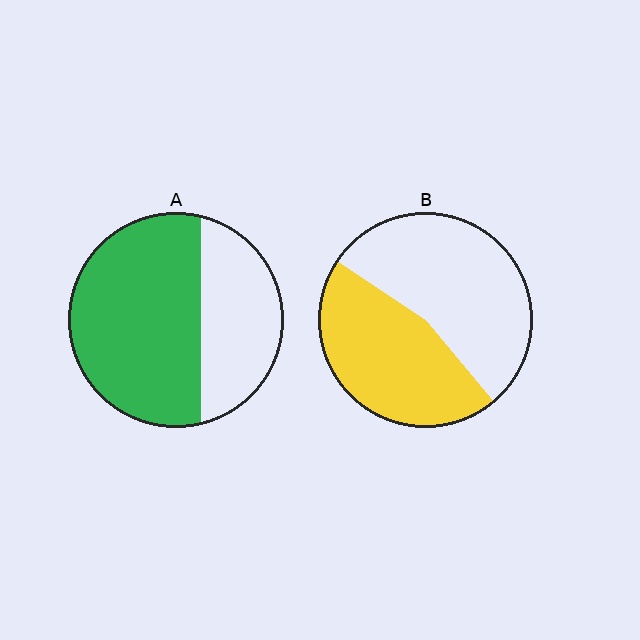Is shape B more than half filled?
No.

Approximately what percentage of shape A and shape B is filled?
A is approximately 65% and B is approximately 45%.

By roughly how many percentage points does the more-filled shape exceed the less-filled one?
By roughly 20 percentage points (A over B).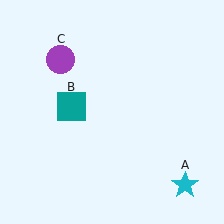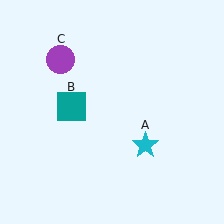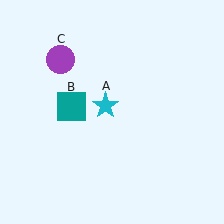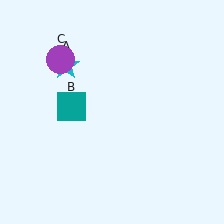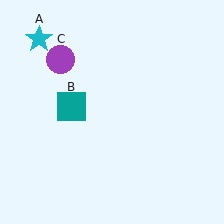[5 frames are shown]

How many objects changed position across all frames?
1 object changed position: cyan star (object A).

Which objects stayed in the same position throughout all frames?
Teal square (object B) and purple circle (object C) remained stationary.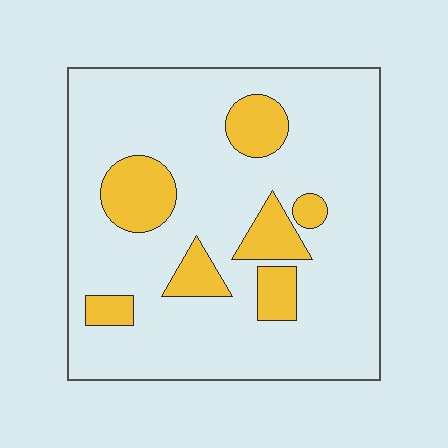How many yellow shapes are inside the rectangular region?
7.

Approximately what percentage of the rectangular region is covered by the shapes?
Approximately 20%.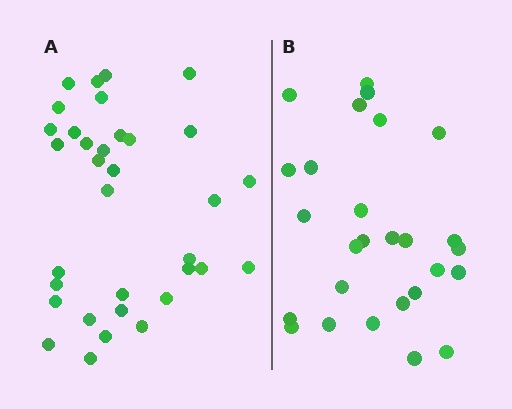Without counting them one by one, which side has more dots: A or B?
Region A (the left region) has more dots.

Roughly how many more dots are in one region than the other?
Region A has roughly 8 or so more dots than region B.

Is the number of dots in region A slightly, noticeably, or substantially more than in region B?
Region A has noticeably more, but not dramatically so. The ratio is roughly 1.3 to 1.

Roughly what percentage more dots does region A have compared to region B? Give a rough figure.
About 25% more.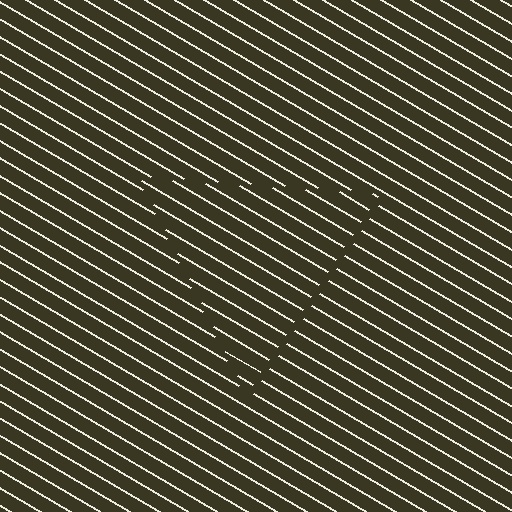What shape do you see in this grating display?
An illusory triangle. The interior of the shape contains the same grating, shifted by half a period — the contour is defined by the phase discontinuity where line-ends from the inner and outer gratings abut.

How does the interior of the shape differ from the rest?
The interior of the shape contains the same grating, shifted by half a period — the contour is defined by the phase discontinuity where line-ends from the inner and outer gratings abut.